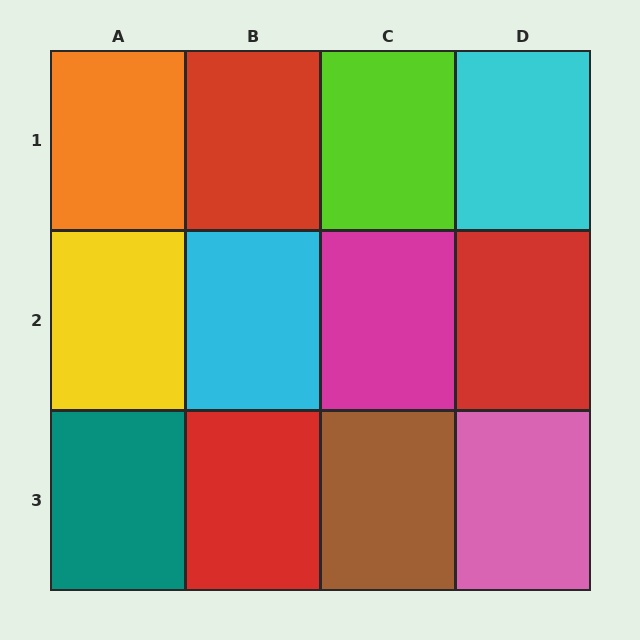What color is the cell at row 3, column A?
Teal.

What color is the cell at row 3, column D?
Pink.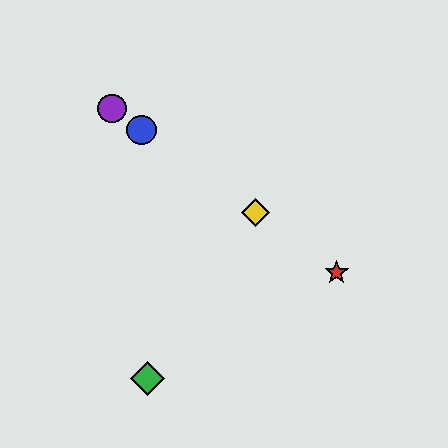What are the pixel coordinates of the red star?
The red star is at (337, 272).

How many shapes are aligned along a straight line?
4 shapes (the red star, the blue circle, the yellow diamond, the purple circle) are aligned along a straight line.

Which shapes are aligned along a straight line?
The red star, the blue circle, the yellow diamond, the purple circle are aligned along a straight line.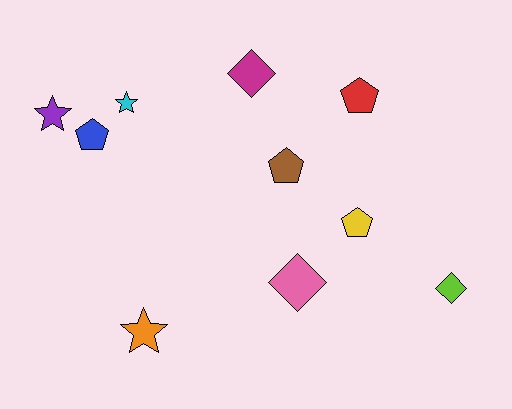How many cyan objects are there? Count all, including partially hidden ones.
There is 1 cyan object.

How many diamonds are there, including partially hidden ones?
There are 3 diamonds.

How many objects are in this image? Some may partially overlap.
There are 10 objects.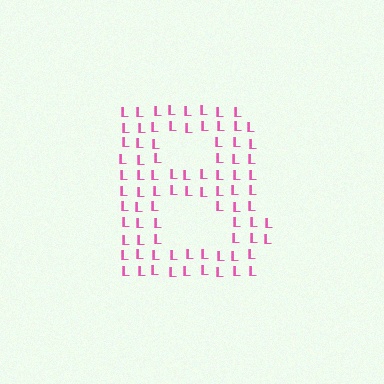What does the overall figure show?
The overall figure shows the letter B.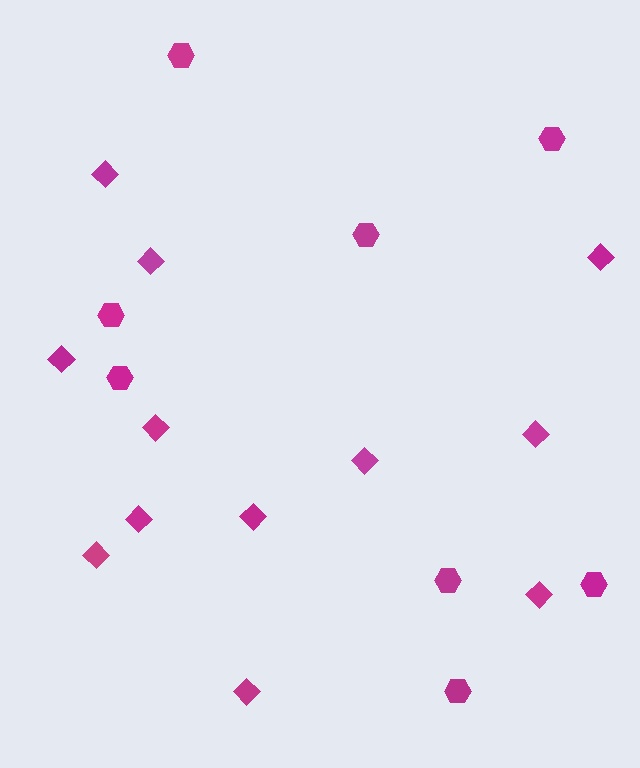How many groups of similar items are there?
There are 2 groups: one group of diamonds (12) and one group of hexagons (8).